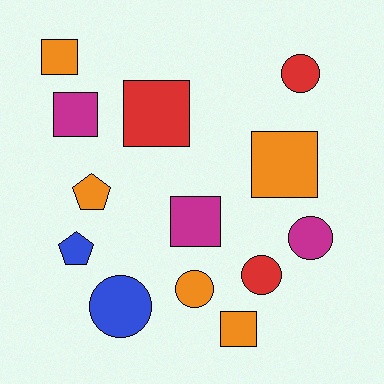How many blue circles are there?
There is 1 blue circle.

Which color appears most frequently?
Orange, with 5 objects.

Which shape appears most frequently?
Square, with 6 objects.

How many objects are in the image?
There are 13 objects.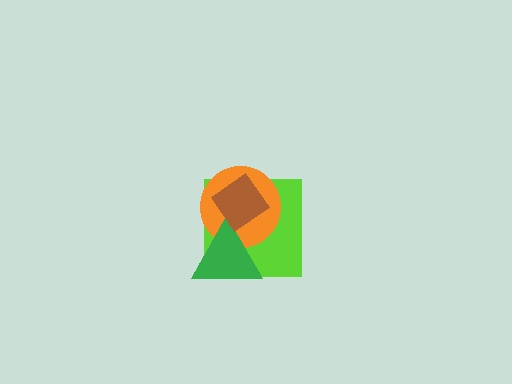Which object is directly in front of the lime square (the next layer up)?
The orange circle is directly in front of the lime square.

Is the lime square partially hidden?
Yes, it is partially covered by another shape.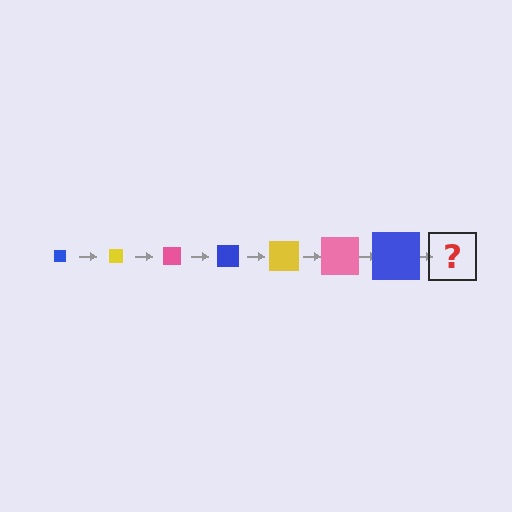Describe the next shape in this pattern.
It should be a yellow square, larger than the previous one.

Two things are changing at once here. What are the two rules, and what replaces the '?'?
The two rules are that the square grows larger each step and the color cycles through blue, yellow, and pink. The '?' should be a yellow square, larger than the previous one.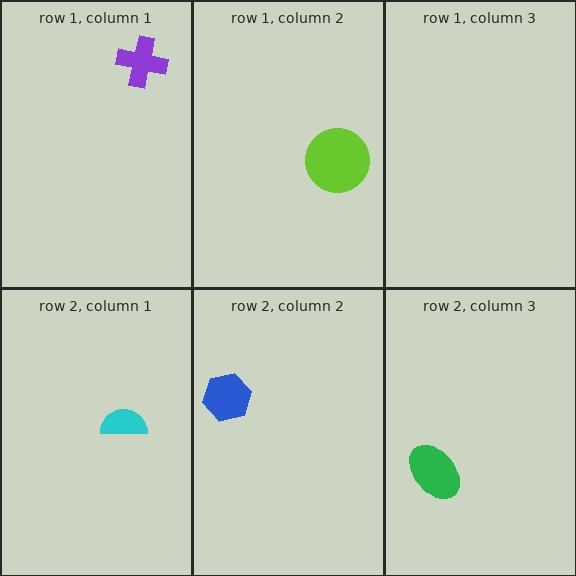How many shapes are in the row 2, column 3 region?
1.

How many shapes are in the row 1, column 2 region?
1.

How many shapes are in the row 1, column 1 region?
1.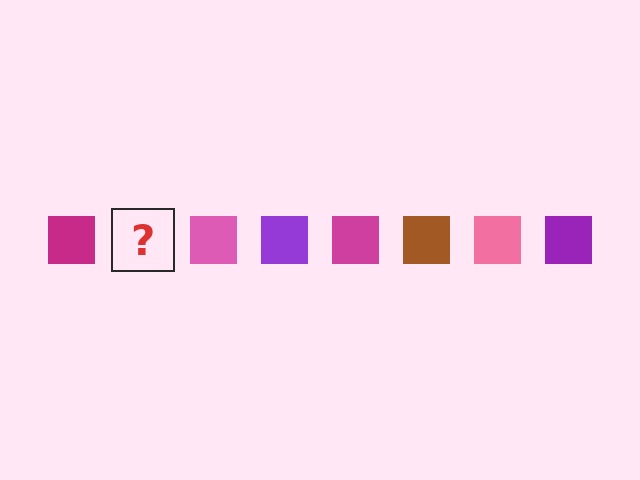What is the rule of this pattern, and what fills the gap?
The rule is that the pattern cycles through magenta, brown, pink, purple squares. The gap should be filled with a brown square.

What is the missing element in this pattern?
The missing element is a brown square.